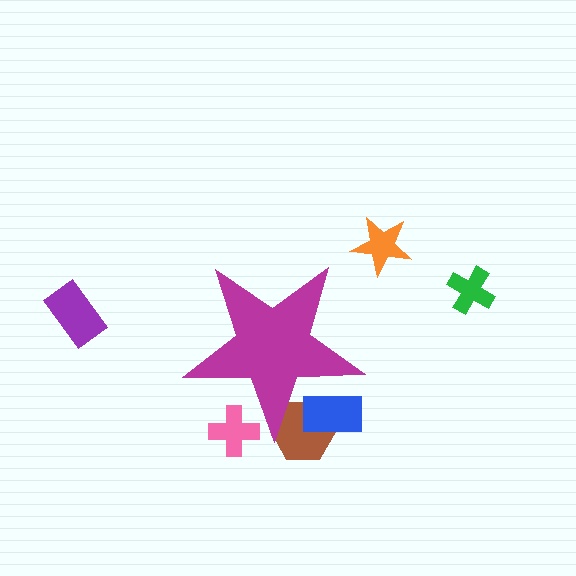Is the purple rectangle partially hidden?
No, the purple rectangle is fully visible.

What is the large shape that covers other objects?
A magenta star.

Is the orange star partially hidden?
No, the orange star is fully visible.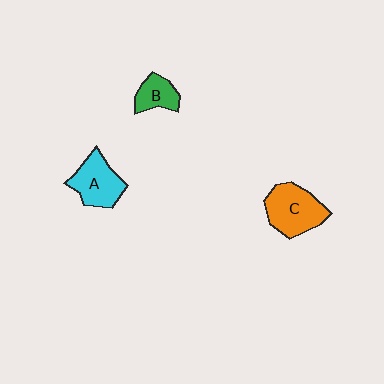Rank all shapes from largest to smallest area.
From largest to smallest: C (orange), A (cyan), B (green).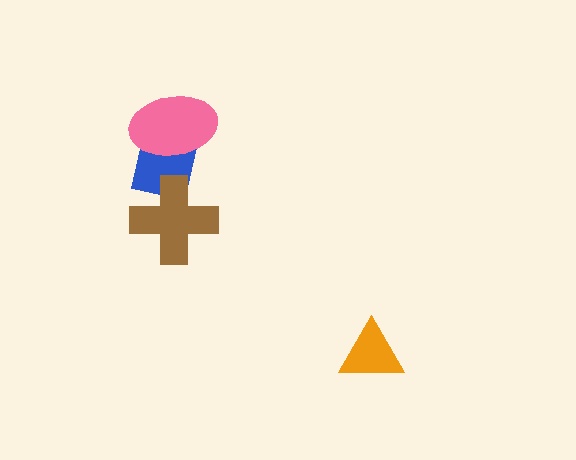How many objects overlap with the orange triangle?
0 objects overlap with the orange triangle.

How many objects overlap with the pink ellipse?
1 object overlaps with the pink ellipse.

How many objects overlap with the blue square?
2 objects overlap with the blue square.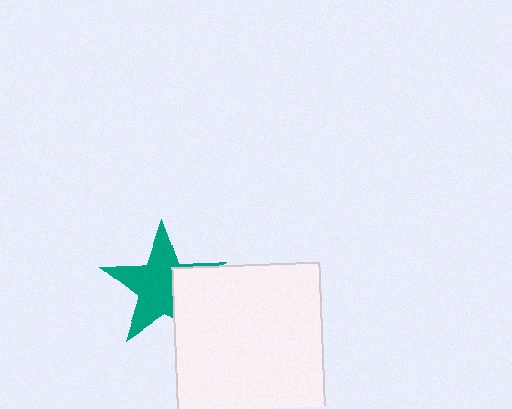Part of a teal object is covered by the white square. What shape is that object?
It is a star.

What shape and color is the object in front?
The object in front is a white square.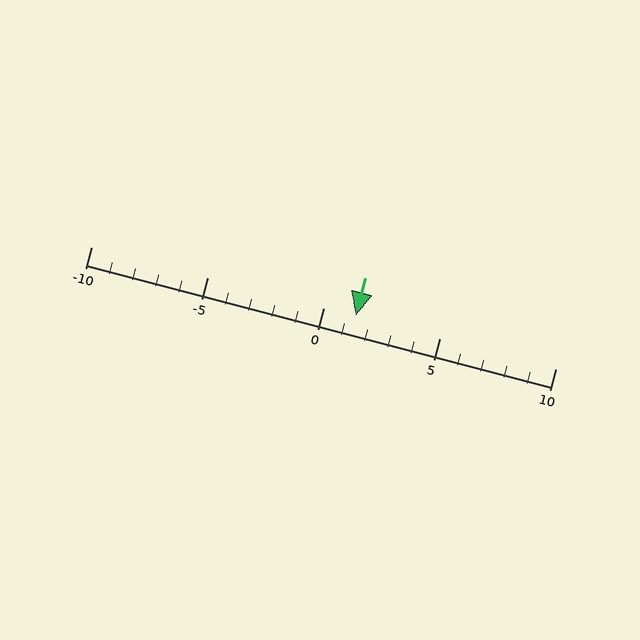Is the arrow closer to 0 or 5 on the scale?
The arrow is closer to 0.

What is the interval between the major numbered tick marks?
The major tick marks are spaced 5 units apart.